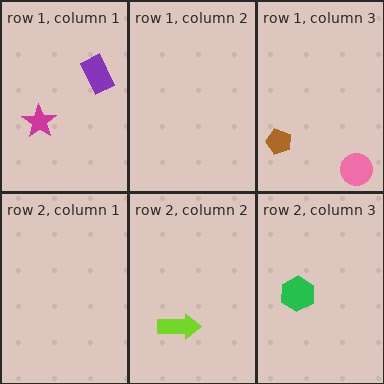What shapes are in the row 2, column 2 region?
The lime arrow.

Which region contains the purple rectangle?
The row 1, column 1 region.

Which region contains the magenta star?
The row 1, column 1 region.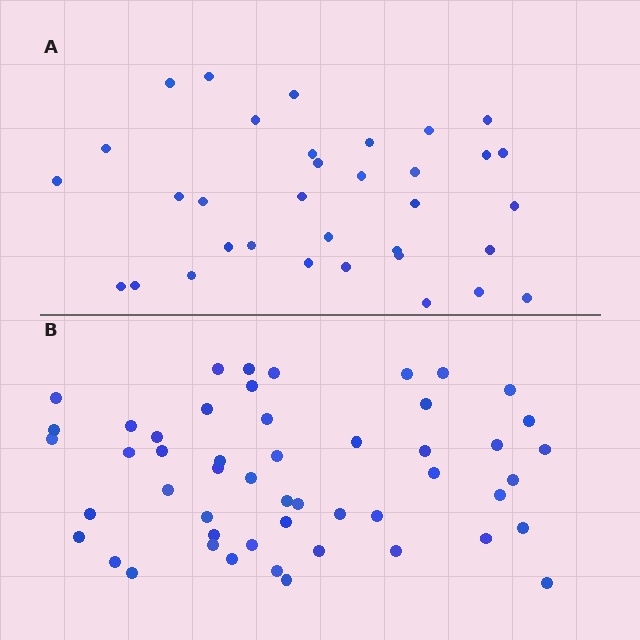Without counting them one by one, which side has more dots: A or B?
Region B (the bottom region) has more dots.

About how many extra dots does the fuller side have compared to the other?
Region B has approximately 15 more dots than region A.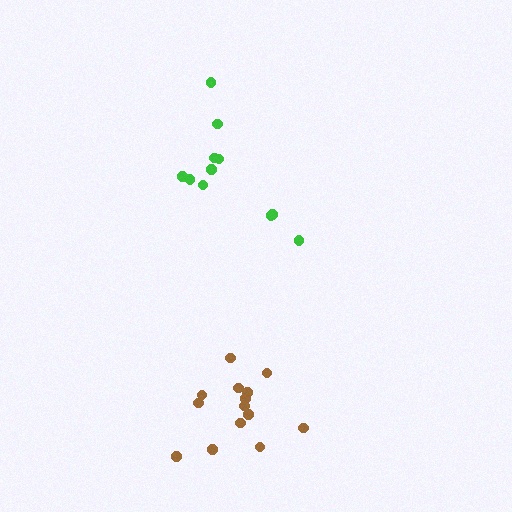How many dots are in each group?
Group 1: 11 dots, Group 2: 14 dots (25 total).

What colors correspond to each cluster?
The clusters are colored: green, brown.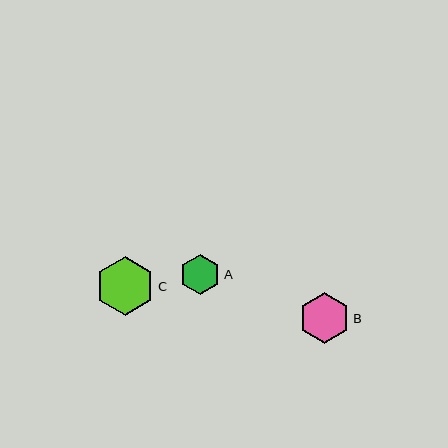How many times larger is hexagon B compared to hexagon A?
Hexagon B is approximately 1.3 times the size of hexagon A.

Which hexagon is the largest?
Hexagon C is the largest with a size of approximately 59 pixels.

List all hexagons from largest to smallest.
From largest to smallest: C, B, A.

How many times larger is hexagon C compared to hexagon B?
Hexagon C is approximately 1.1 times the size of hexagon B.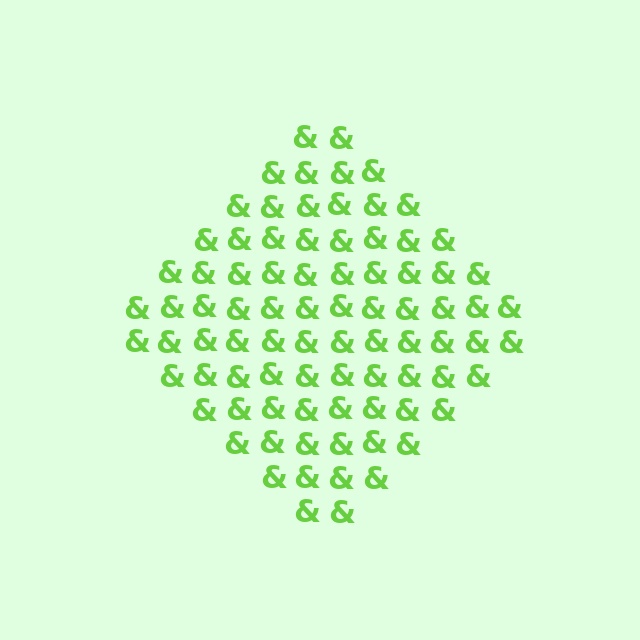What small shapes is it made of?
It is made of small ampersands.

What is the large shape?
The large shape is a diamond.